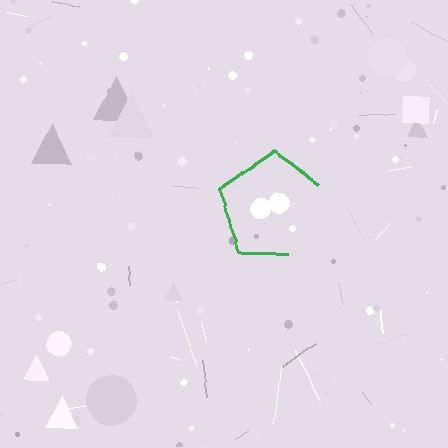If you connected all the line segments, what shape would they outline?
They would outline a pentagon.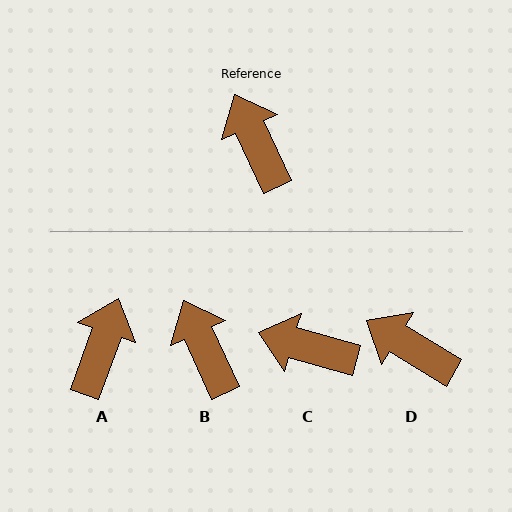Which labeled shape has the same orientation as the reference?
B.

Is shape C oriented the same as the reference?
No, it is off by about 50 degrees.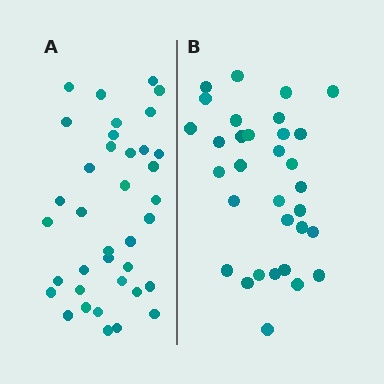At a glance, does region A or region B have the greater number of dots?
Region A (the left region) has more dots.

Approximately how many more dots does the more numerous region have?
Region A has about 5 more dots than region B.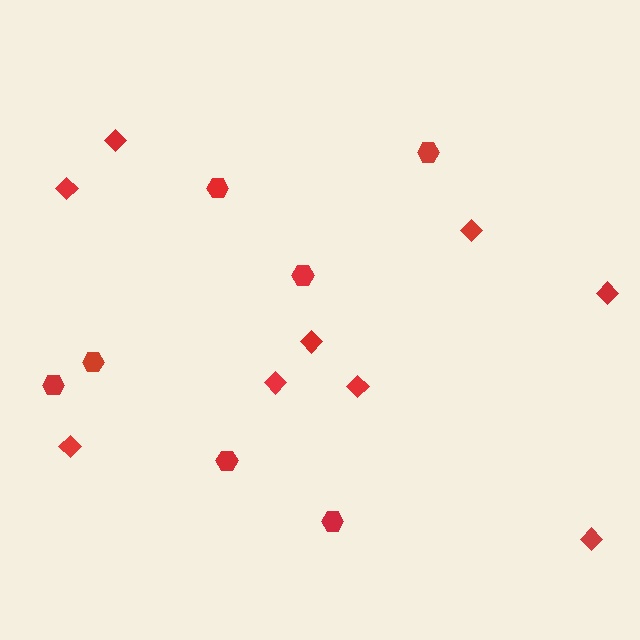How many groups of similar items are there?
There are 2 groups: one group of diamonds (9) and one group of hexagons (7).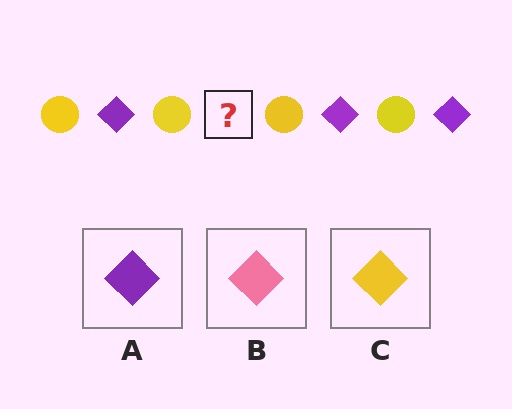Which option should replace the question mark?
Option A.